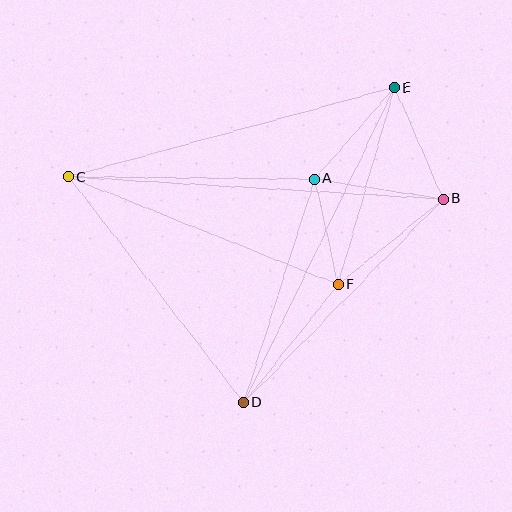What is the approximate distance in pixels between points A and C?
The distance between A and C is approximately 246 pixels.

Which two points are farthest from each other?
Points B and C are farthest from each other.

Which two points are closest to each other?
Points A and F are closest to each other.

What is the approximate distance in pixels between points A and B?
The distance between A and B is approximately 130 pixels.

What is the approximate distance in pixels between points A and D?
The distance between A and D is approximately 234 pixels.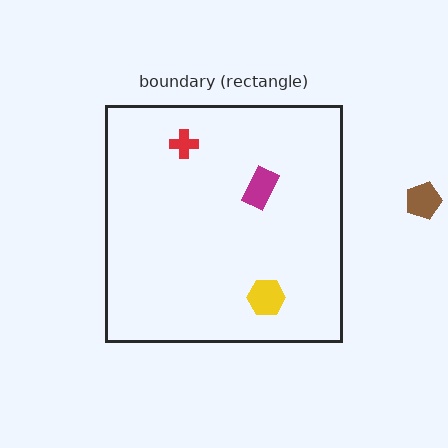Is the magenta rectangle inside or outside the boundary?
Inside.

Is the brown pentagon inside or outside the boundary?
Outside.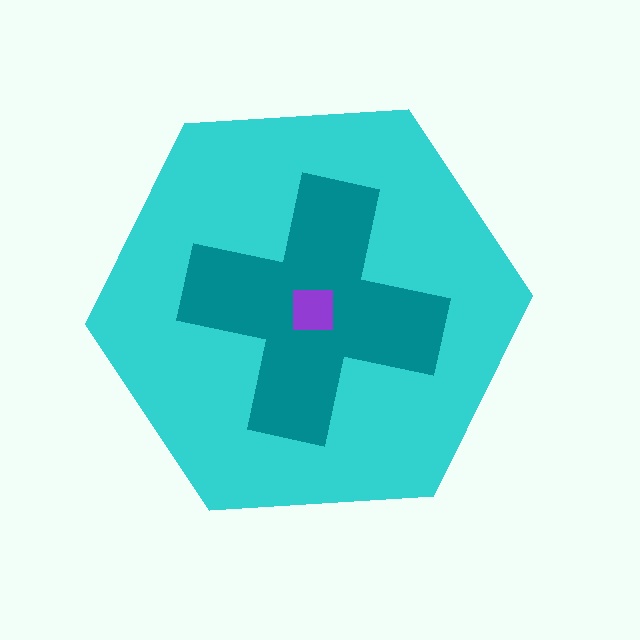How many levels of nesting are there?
3.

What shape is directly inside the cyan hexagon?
The teal cross.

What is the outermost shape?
The cyan hexagon.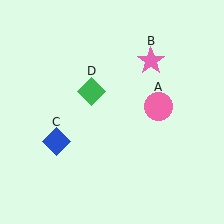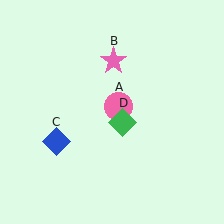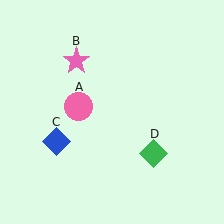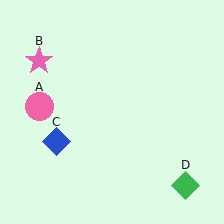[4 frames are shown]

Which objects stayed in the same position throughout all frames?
Blue diamond (object C) remained stationary.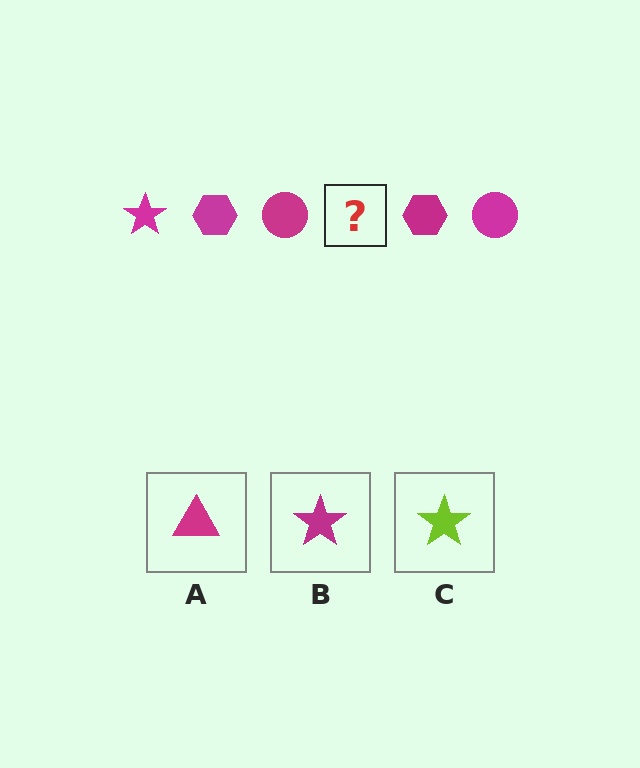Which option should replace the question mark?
Option B.